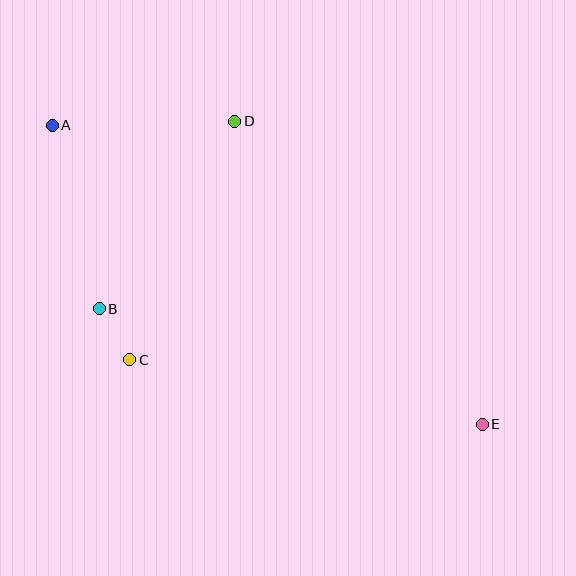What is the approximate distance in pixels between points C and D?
The distance between C and D is approximately 261 pixels.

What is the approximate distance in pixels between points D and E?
The distance between D and E is approximately 391 pixels.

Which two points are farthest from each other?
Points A and E are farthest from each other.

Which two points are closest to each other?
Points B and C are closest to each other.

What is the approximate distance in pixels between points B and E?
The distance between B and E is approximately 400 pixels.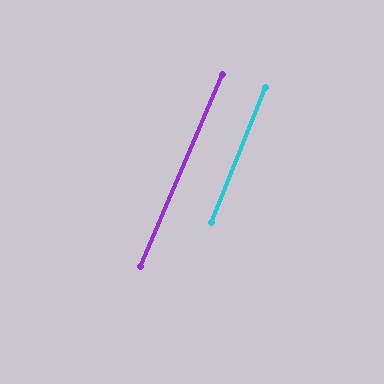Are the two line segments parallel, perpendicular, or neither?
Parallel — their directions differ by only 1.6°.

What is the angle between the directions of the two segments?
Approximately 2 degrees.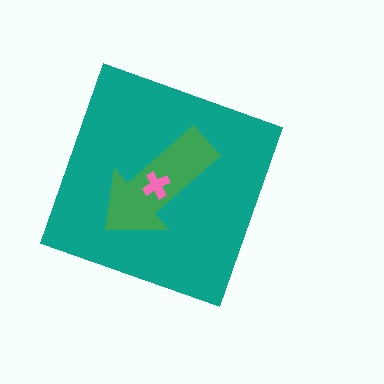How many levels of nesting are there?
3.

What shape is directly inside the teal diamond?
The green arrow.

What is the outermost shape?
The teal diamond.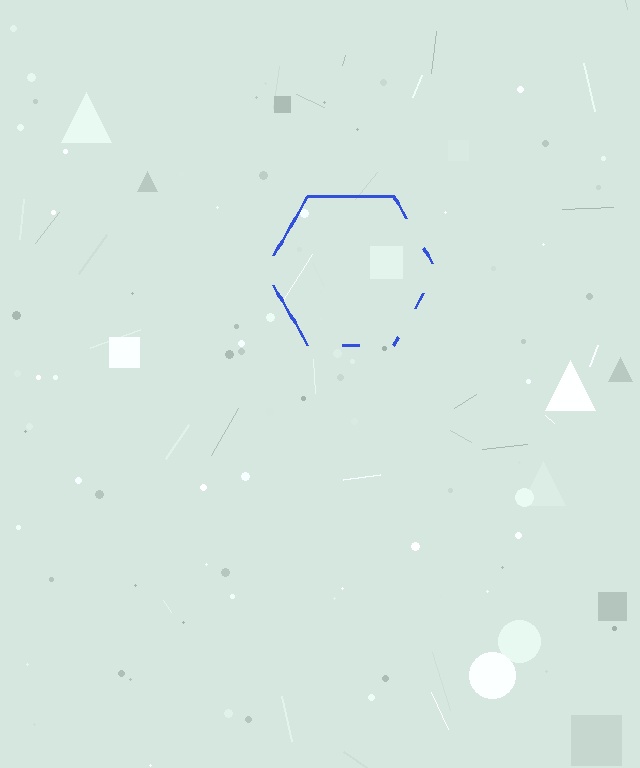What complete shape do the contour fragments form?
The contour fragments form a hexagon.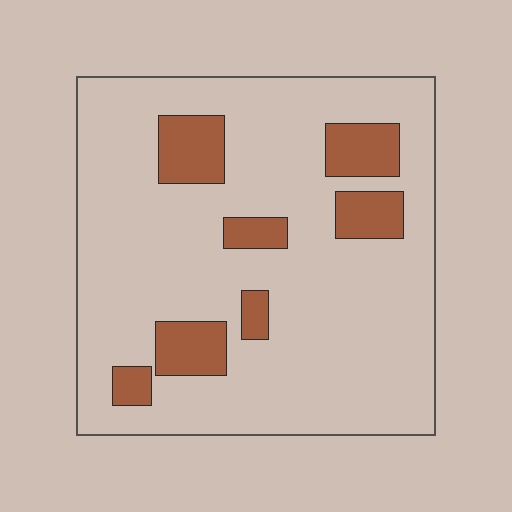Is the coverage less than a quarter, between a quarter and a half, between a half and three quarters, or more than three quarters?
Less than a quarter.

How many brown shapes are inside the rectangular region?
7.